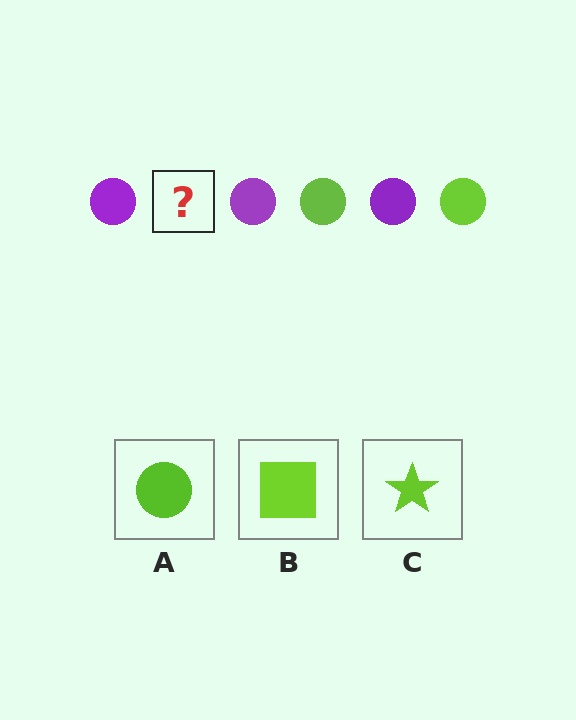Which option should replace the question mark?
Option A.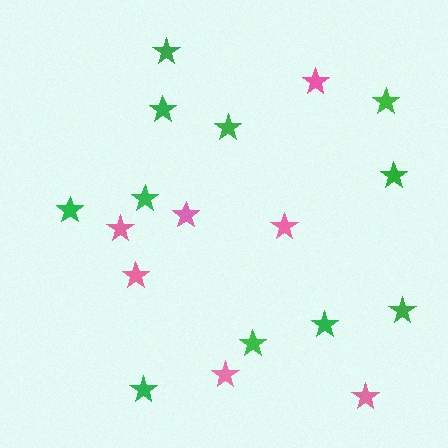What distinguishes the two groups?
There are 2 groups: one group of pink stars (7) and one group of green stars (11).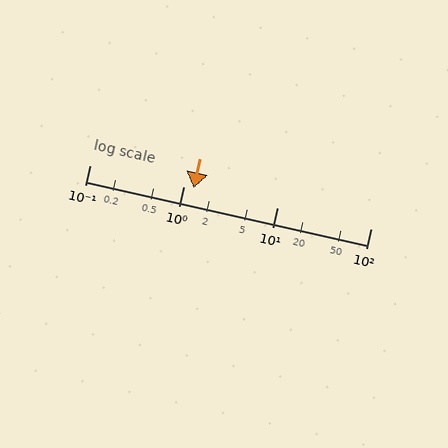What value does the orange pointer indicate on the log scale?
The pointer indicates approximately 1.3.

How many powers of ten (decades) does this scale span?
The scale spans 3 decades, from 0.1 to 100.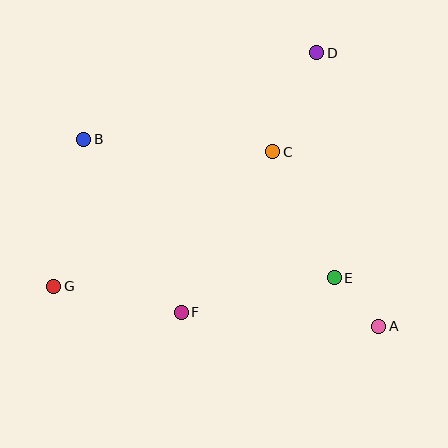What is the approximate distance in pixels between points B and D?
The distance between B and D is approximately 249 pixels.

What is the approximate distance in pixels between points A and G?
The distance between A and G is approximately 328 pixels.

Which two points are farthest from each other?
Points D and G are farthest from each other.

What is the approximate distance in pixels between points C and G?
The distance between C and G is approximately 257 pixels.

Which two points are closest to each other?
Points A and E are closest to each other.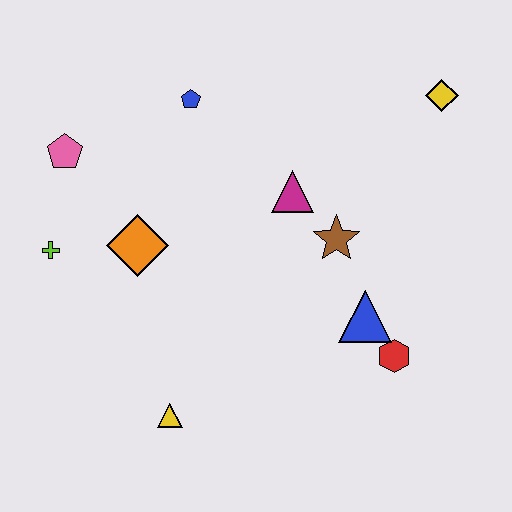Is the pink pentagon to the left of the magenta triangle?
Yes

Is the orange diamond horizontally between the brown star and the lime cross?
Yes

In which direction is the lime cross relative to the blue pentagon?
The lime cross is below the blue pentagon.